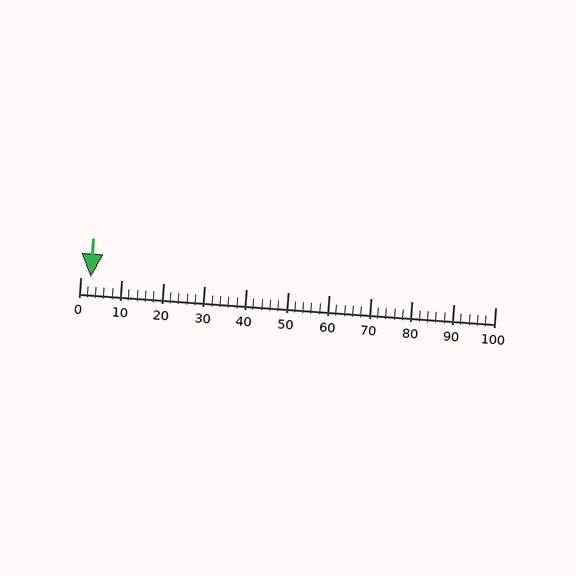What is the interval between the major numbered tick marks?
The major tick marks are spaced 10 units apart.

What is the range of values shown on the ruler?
The ruler shows values from 0 to 100.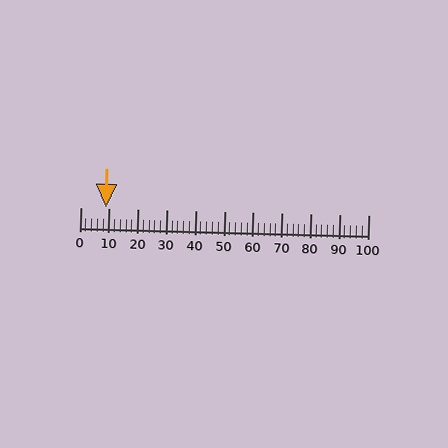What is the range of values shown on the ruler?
The ruler shows values from 0 to 100.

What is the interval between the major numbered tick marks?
The major tick marks are spaced 10 units apart.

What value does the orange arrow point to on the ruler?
The orange arrow points to approximately 9.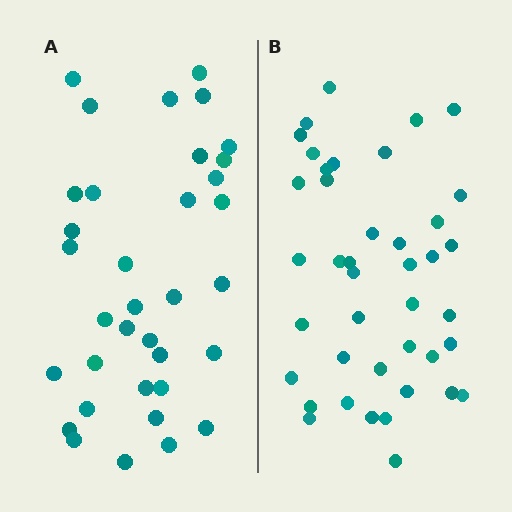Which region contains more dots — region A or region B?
Region B (the right region) has more dots.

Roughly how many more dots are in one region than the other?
Region B has about 6 more dots than region A.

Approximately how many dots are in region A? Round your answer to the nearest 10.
About 40 dots. (The exact count is 35, which rounds to 40.)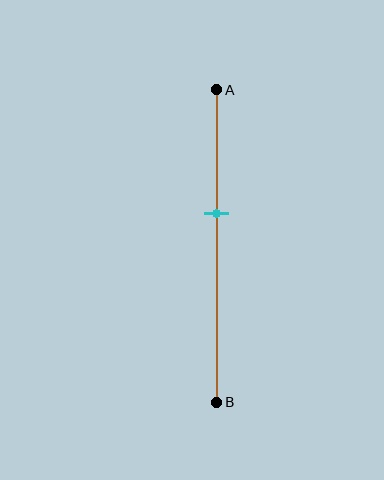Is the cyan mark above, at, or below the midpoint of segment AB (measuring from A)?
The cyan mark is above the midpoint of segment AB.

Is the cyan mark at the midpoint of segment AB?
No, the mark is at about 40% from A, not at the 50% midpoint.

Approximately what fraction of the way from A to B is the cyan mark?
The cyan mark is approximately 40% of the way from A to B.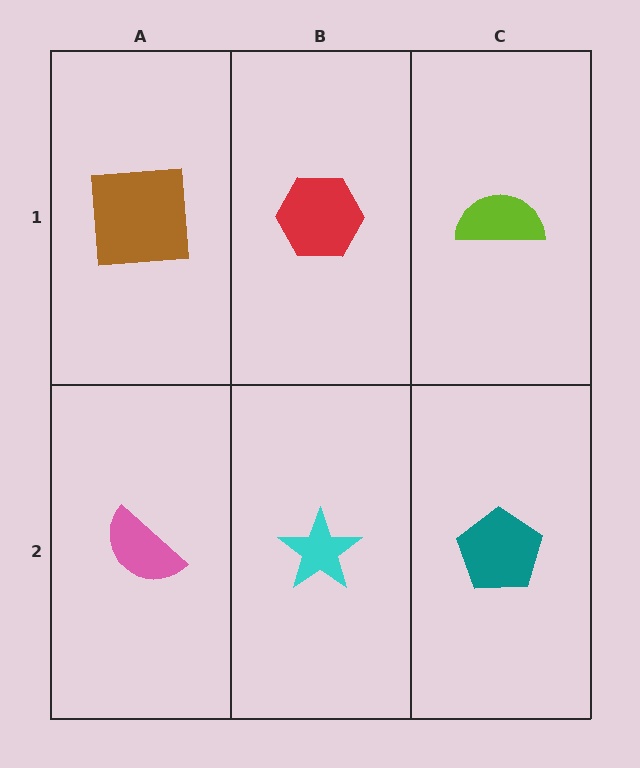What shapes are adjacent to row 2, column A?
A brown square (row 1, column A), a cyan star (row 2, column B).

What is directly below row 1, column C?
A teal pentagon.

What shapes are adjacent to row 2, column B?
A red hexagon (row 1, column B), a pink semicircle (row 2, column A), a teal pentagon (row 2, column C).